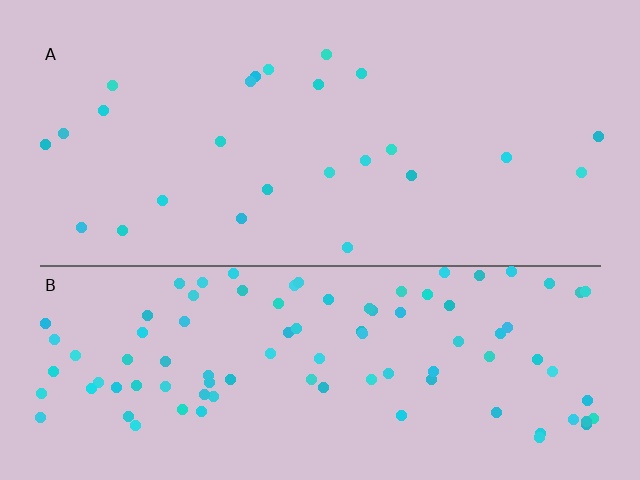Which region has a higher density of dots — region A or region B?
B (the bottom).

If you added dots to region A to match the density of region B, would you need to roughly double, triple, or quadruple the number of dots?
Approximately quadruple.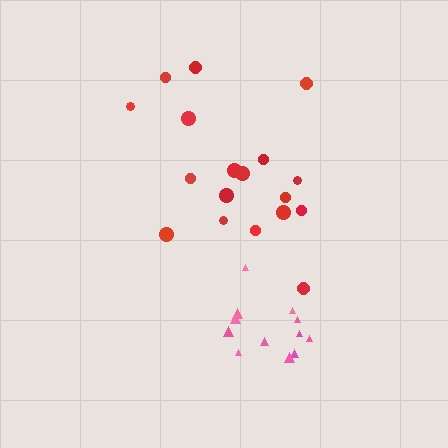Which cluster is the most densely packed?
Pink.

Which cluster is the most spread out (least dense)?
Red.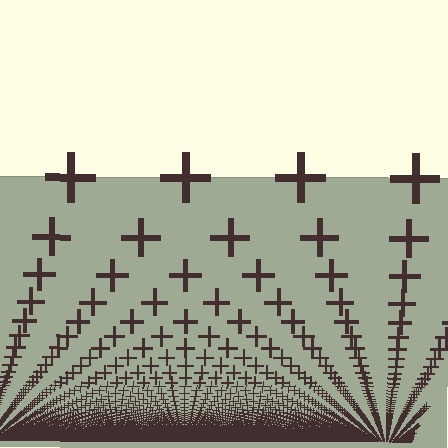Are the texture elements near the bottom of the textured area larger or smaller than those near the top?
Smaller. The gradient is inverted — elements near the bottom are smaller and denser.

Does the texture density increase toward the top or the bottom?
Density increases toward the bottom.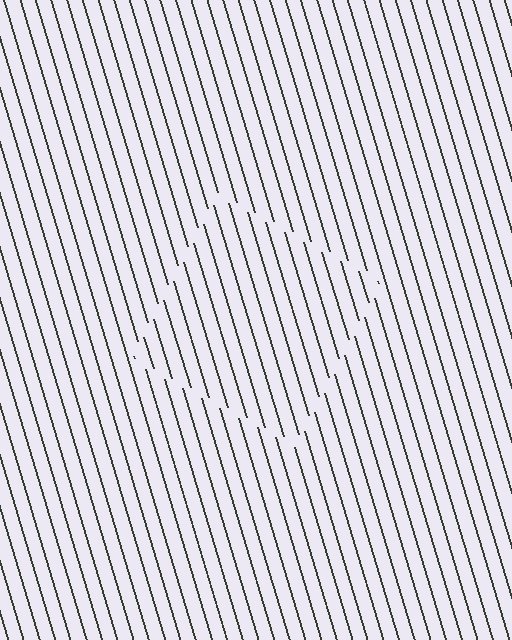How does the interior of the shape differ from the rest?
The interior of the shape contains the same grating, shifted by half a period — the contour is defined by the phase discontinuity where line-ends from the inner and outer gratings abut.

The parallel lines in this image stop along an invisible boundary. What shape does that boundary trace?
An illusory square. The interior of the shape contains the same grating, shifted by half a period — the contour is defined by the phase discontinuity where line-ends from the inner and outer gratings abut.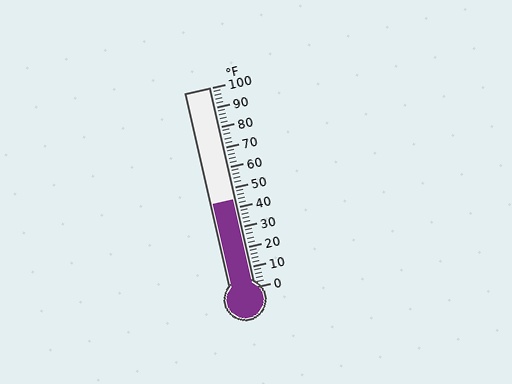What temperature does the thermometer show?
The thermometer shows approximately 44°F.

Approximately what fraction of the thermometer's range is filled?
The thermometer is filled to approximately 45% of its range.